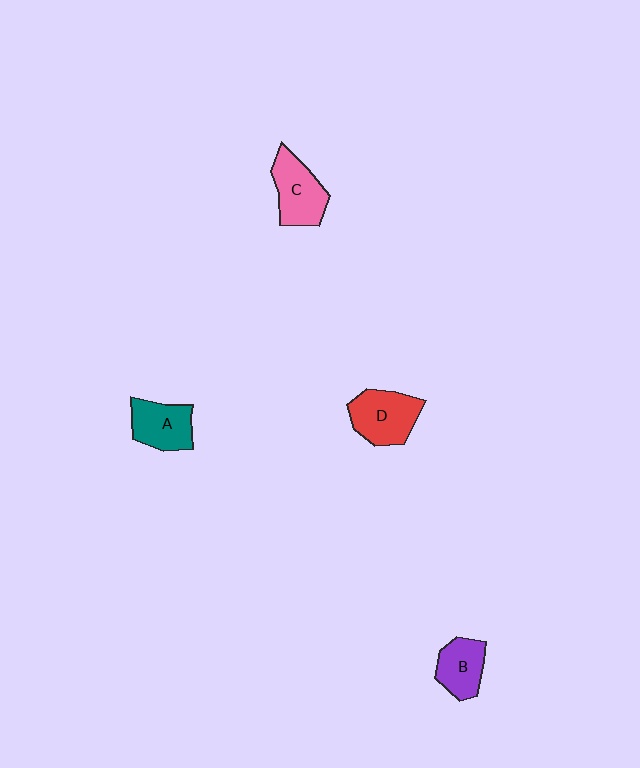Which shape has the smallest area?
Shape B (purple).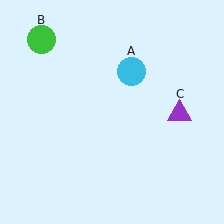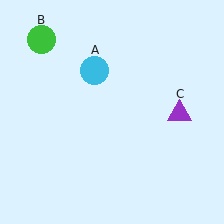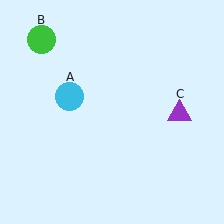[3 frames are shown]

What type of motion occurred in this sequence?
The cyan circle (object A) rotated counterclockwise around the center of the scene.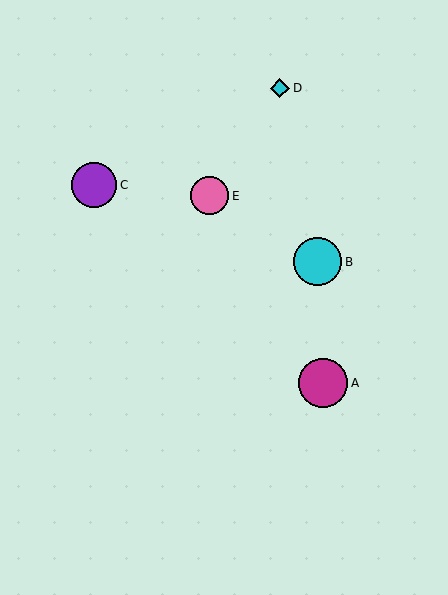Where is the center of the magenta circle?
The center of the magenta circle is at (323, 383).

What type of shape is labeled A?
Shape A is a magenta circle.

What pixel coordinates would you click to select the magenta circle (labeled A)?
Click at (323, 383) to select the magenta circle A.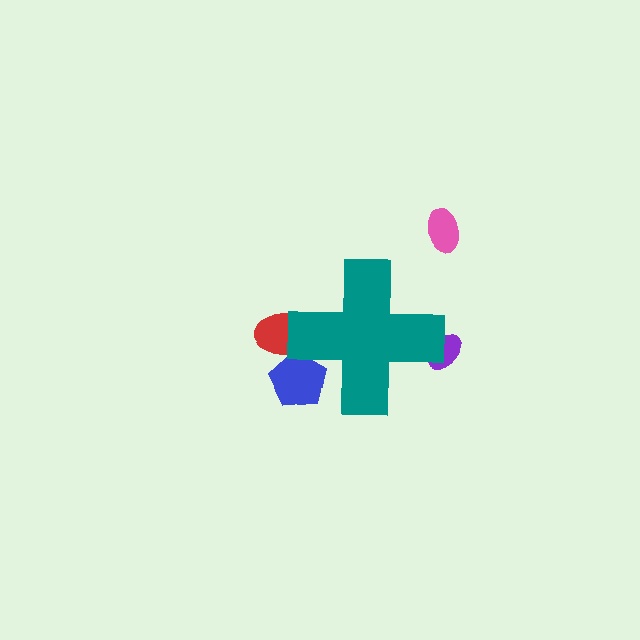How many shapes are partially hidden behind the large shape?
3 shapes are partially hidden.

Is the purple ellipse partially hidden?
Yes, the purple ellipse is partially hidden behind the teal cross.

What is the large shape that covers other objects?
A teal cross.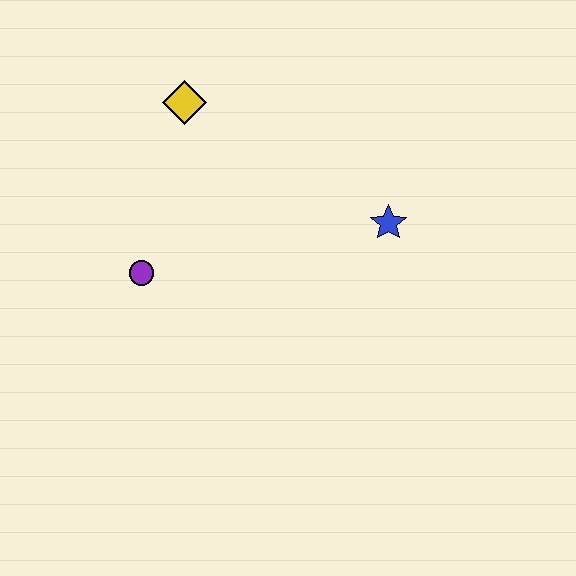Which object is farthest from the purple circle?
The blue star is farthest from the purple circle.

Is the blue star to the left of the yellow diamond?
No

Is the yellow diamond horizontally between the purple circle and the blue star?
Yes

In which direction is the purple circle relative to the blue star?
The purple circle is to the left of the blue star.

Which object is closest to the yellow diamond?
The purple circle is closest to the yellow diamond.